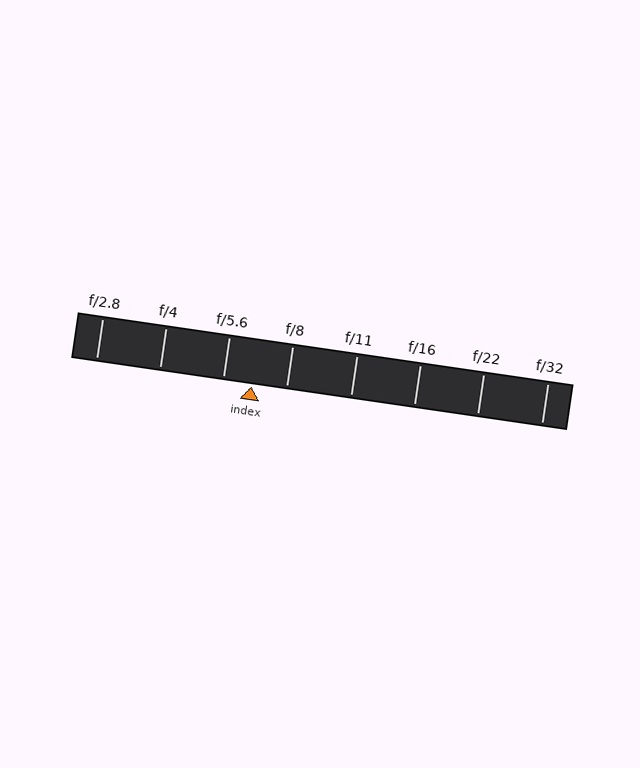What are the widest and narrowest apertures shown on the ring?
The widest aperture shown is f/2.8 and the narrowest is f/32.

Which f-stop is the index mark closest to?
The index mark is closest to f/5.6.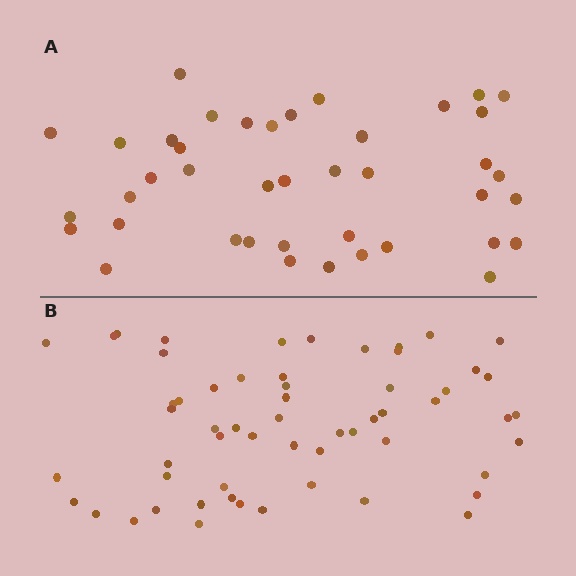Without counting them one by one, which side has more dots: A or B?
Region B (the bottom region) has more dots.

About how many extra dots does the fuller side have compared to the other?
Region B has approximately 15 more dots than region A.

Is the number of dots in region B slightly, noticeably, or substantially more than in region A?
Region B has noticeably more, but not dramatically so. The ratio is roughly 1.4 to 1.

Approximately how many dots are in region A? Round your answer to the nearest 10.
About 40 dots. (The exact count is 41, which rounds to 40.)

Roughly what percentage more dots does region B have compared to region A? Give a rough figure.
About 40% more.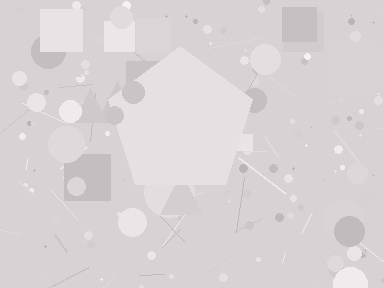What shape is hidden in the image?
A pentagon is hidden in the image.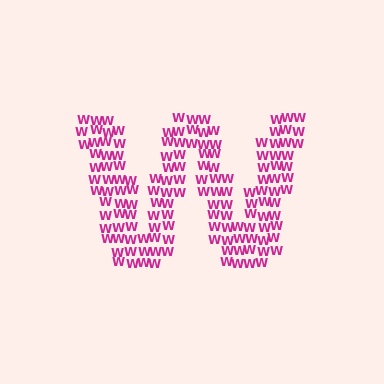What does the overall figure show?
The overall figure shows the letter W.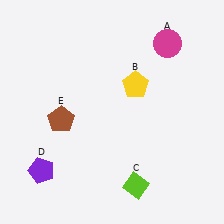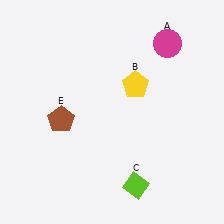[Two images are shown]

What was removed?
The purple pentagon (D) was removed in Image 2.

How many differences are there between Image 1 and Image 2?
There is 1 difference between the two images.